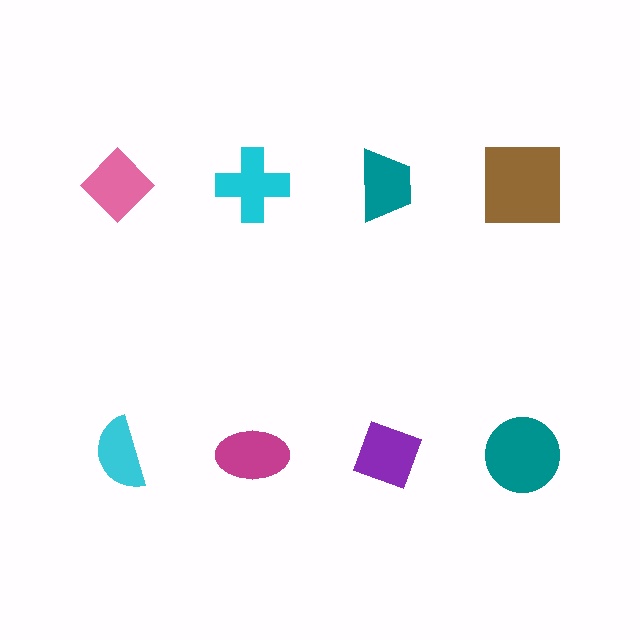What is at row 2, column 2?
A magenta ellipse.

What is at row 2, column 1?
A cyan semicircle.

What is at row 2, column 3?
A purple diamond.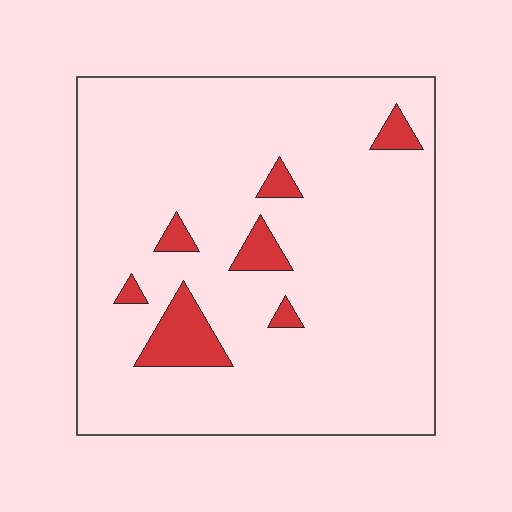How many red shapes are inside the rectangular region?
7.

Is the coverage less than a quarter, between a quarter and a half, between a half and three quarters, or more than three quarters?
Less than a quarter.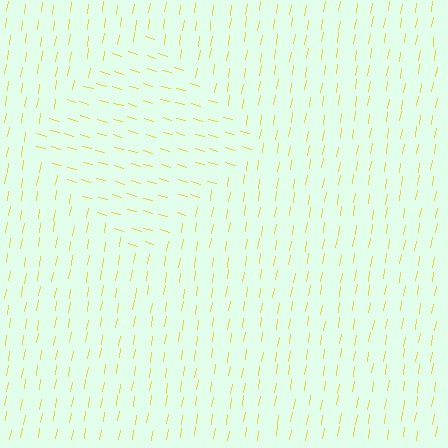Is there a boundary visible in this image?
Yes, there is a texture boundary formed by a change in line orientation.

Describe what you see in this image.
The image is filled with small yellow line segments. A diamond region in the image has lines oriented differently from the surrounding lines, creating a visible texture boundary.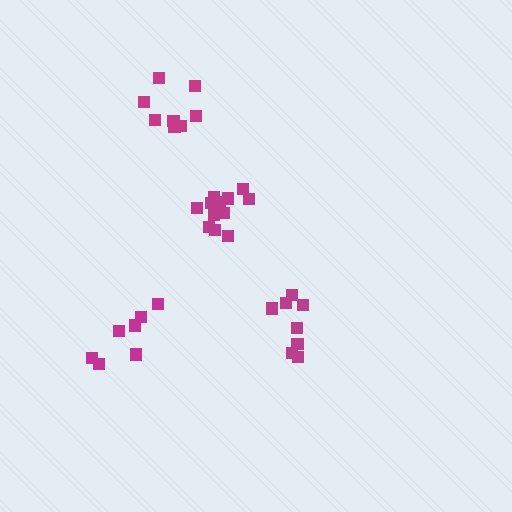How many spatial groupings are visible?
There are 4 spatial groupings.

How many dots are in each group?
Group 1: 12 dots, Group 2: 7 dots, Group 3: 8 dots, Group 4: 8 dots (35 total).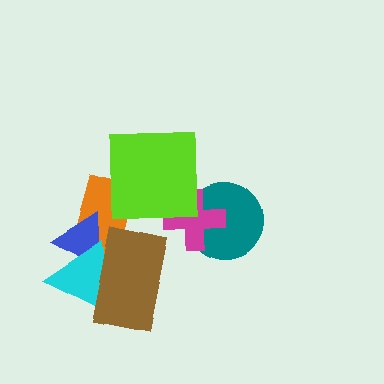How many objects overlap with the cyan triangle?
3 objects overlap with the cyan triangle.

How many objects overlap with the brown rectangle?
3 objects overlap with the brown rectangle.